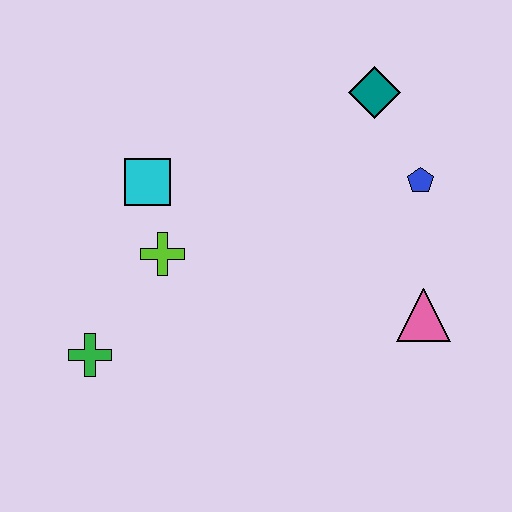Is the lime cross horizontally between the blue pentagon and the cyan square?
Yes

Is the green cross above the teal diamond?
No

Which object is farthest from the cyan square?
The pink triangle is farthest from the cyan square.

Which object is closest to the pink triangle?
The blue pentagon is closest to the pink triangle.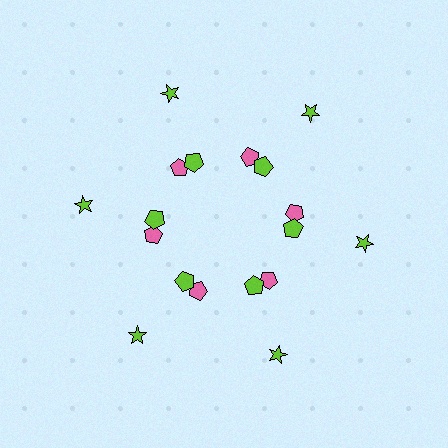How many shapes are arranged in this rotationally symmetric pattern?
There are 18 shapes, arranged in 6 groups of 3.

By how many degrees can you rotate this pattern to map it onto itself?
The pattern maps onto itself every 60 degrees of rotation.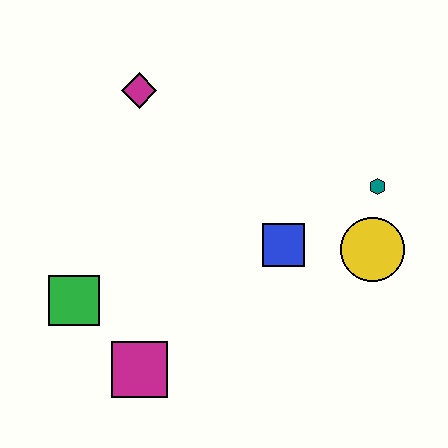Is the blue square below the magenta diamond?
Yes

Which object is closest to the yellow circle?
The teal hexagon is closest to the yellow circle.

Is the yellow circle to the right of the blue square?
Yes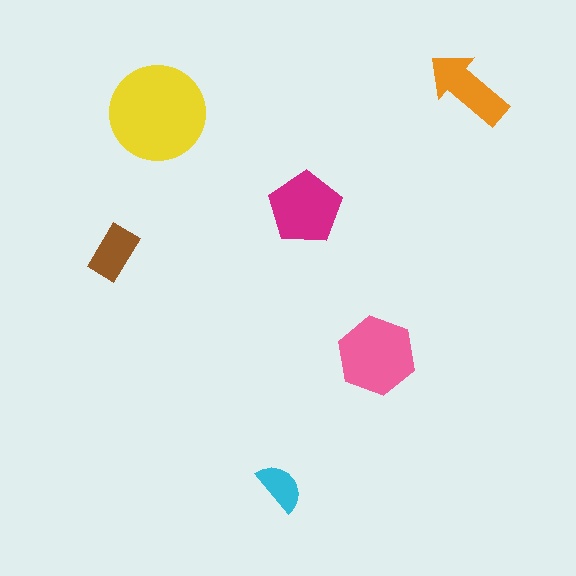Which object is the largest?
The yellow circle.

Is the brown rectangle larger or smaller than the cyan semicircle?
Larger.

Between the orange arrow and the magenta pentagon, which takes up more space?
The magenta pentagon.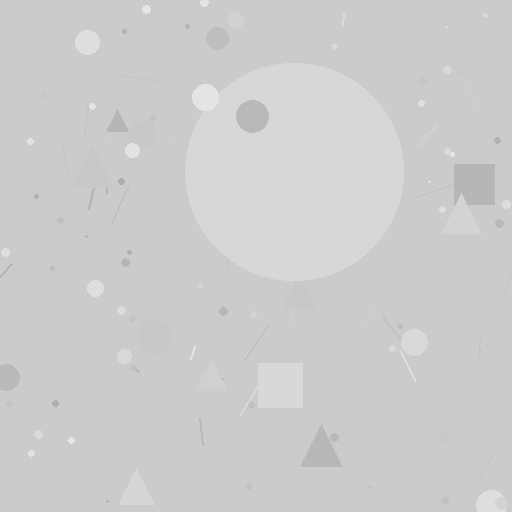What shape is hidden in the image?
A circle is hidden in the image.